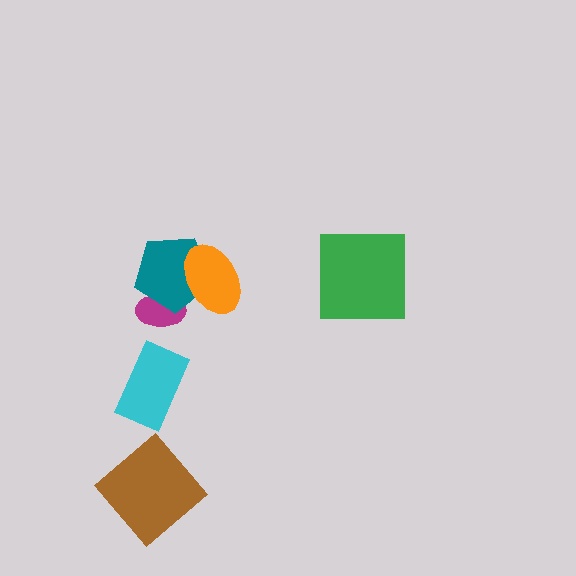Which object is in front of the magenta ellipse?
The teal pentagon is in front of the magenta ellipse.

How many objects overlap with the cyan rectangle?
0 objects overlap with the cyan rectangle.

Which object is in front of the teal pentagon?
The orange ellipse is in front of the teal pentagon.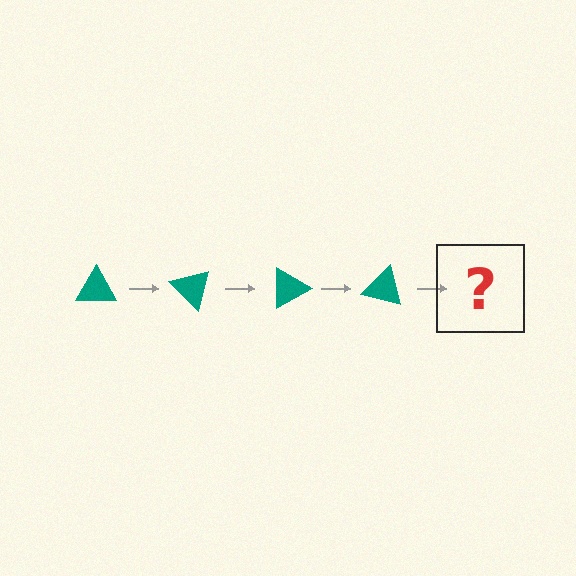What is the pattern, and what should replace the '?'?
The pattern is that the triangle rotates 45 degrees each step. The '?' should be a teal triangle rotated 180 degrees.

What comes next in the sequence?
The next element should be a teal triangle rotated 180 degrees.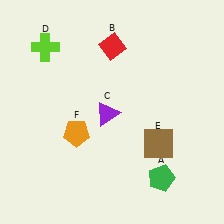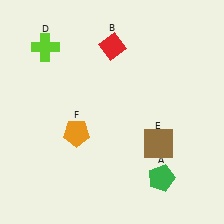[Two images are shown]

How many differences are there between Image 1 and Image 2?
There is 1 difference between the two images.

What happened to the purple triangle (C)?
The purple triangle (C) was removed in Image 2. It was in the bottom-left area of Image 1.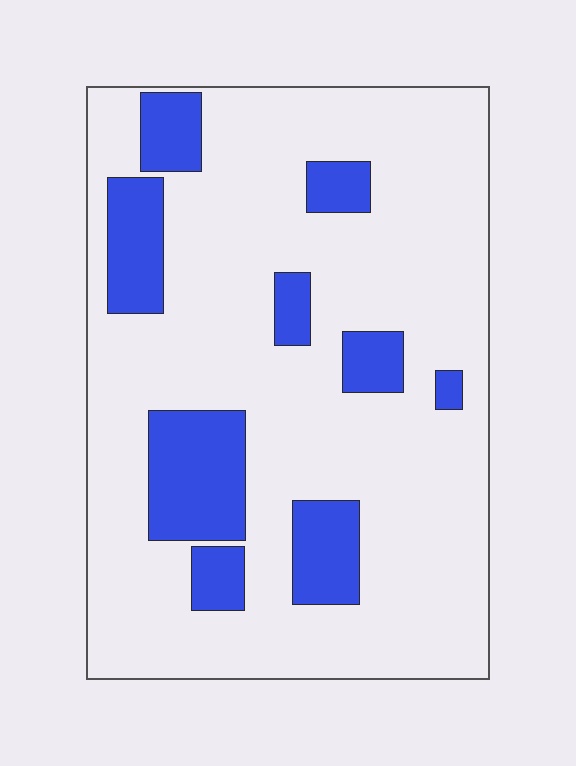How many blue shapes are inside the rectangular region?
9.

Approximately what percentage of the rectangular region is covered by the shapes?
Approximately 20%.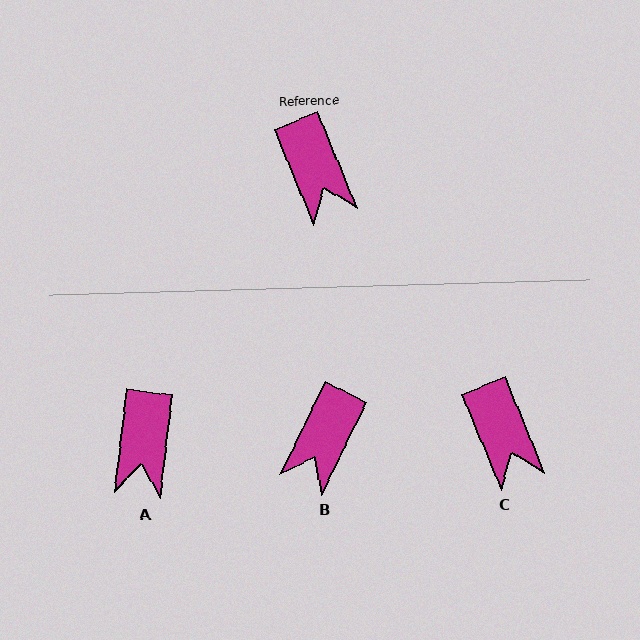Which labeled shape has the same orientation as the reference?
C.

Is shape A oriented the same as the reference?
No, it is off by about 29 degrees.